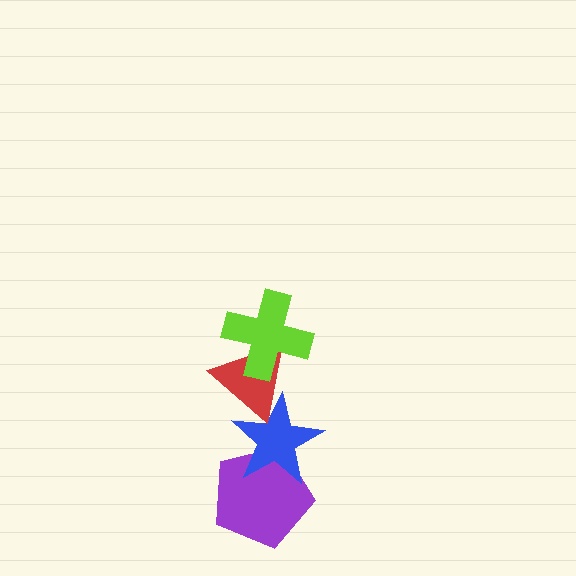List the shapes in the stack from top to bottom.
From top to bottom: the lime cross, the red triangle, the blue star, the purple pentagon.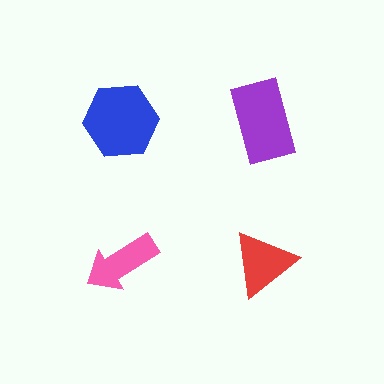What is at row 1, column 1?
A blue hexagon.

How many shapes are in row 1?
2 shapes.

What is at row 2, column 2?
A red triangle.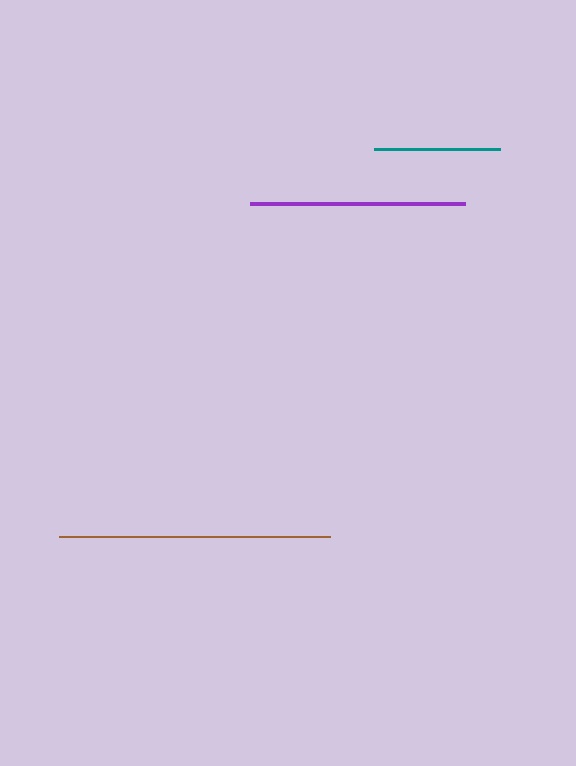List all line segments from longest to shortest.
From longest to shortest: brown, purple, teal.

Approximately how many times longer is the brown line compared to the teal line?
The brown line is approximately 2.2 times the length of the teal line.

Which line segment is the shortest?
The teal line is the shortest at approximately 125 pixels.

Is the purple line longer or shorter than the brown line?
The brown line is longer than the purple line.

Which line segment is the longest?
The brown line is the longest at approximately 271 pixels.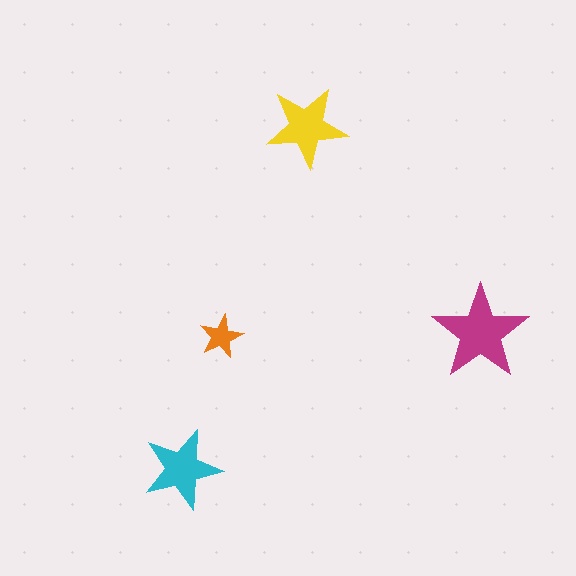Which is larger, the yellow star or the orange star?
The yellow one.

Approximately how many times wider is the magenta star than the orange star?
About 2 times wider.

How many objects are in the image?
There are 4 objects in the image.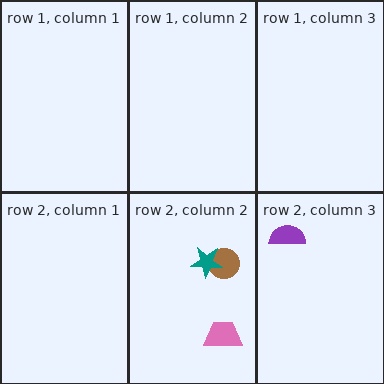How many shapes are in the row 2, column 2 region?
3.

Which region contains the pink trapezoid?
The row 2, column 2 region.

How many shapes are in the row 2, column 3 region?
1.